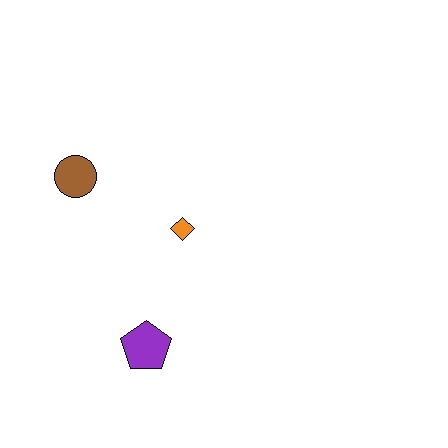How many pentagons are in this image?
There is 1 pentagon.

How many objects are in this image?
There are 3 objects.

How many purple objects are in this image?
There is 1 purple object.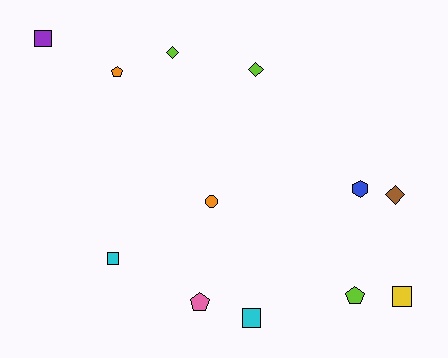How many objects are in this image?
There are 12 objects.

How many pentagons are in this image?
There are 3 pentagons.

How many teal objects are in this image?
There are no teal objects.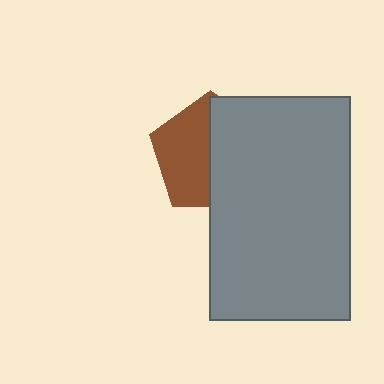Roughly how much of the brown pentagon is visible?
About half of it is visible (roughly 49%).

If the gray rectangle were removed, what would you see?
You would see the complete brown pentagon.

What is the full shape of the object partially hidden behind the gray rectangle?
The partially hidden object is a brown pentagon.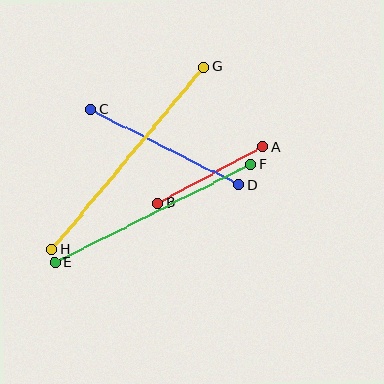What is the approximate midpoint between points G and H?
The midpoint is at approximately (128, 158) pixels.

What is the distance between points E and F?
The distance is approximately 219 pixels.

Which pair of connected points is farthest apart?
Points G and H are farthest apart.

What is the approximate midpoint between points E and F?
The midpoint is at approximately (153, 213) pixels.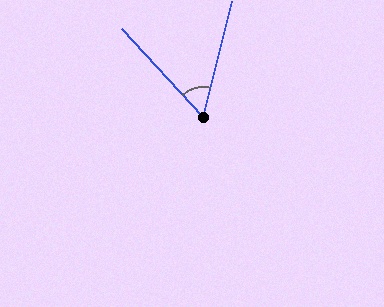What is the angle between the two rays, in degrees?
Approximately 57 degrees.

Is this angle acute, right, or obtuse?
It is acute.